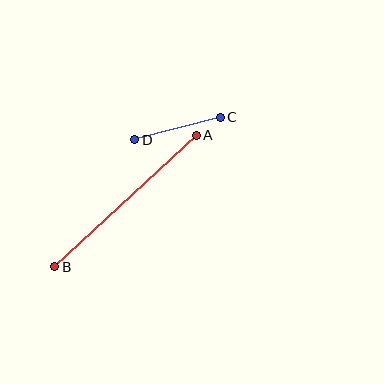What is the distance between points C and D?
The distance is approximately 88 pixels.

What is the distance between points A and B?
The distance is approximately 193 pixels.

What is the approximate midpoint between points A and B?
The midpoint is at approximately (125, 201) pixels.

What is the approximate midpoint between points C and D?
The midpoint is at approximately (177, 129) pixels.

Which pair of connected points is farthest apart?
Points A and B are farthest apart.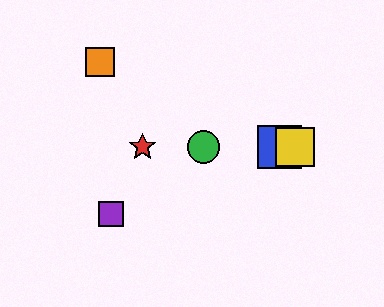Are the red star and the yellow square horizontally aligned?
Yes, both are at y≈147.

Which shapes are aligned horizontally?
The red star, the blue square, the green circle, the yellow square are aligned horizontally.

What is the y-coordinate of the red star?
The red star is at y≈147.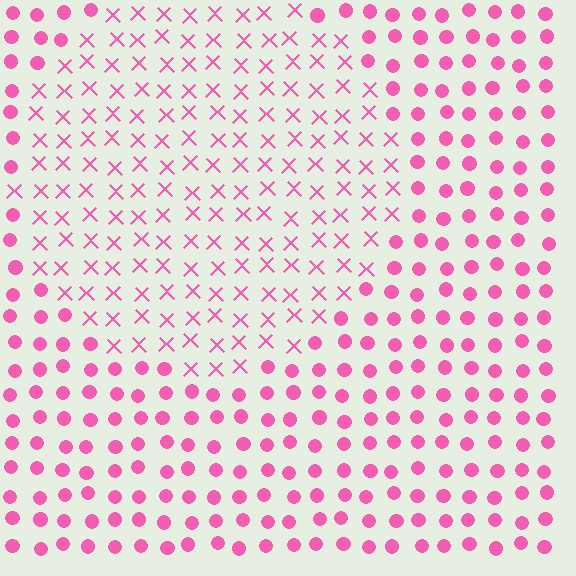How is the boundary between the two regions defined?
The boundary is defined by a change in element shape: X marks inside vs. circles outside. All elements share the same color and spacing.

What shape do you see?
I see a circle.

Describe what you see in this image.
The image is filled with small pink elements arranged in a uniform grid. A circle-shaped region contains X marks, while the surrounding area contains circles. The boundary is defined purely by the change in element shape.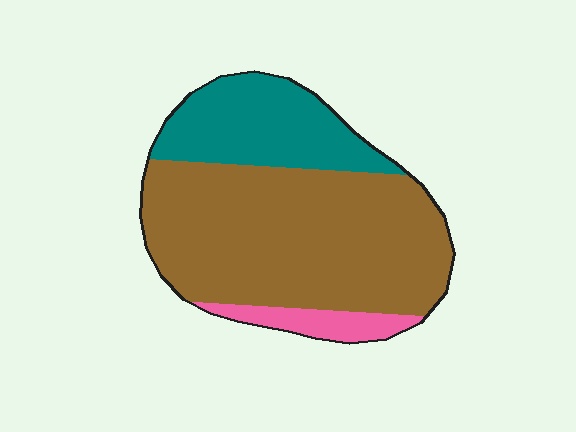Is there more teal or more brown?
Brown.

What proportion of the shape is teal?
Teal takes up about one quarter (1/4) of the shape.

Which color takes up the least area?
Pink, at roughly 10%.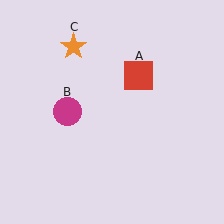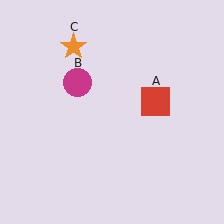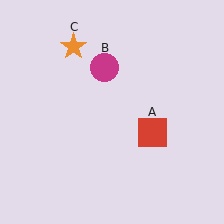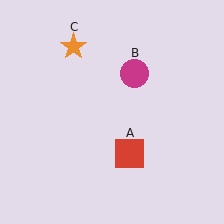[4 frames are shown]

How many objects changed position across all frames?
2 objects changed position: red square (object A), magenta circle (object B).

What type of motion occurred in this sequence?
The red square (object A), magenta circle (object B) rotated clockwise around the center of the scene.